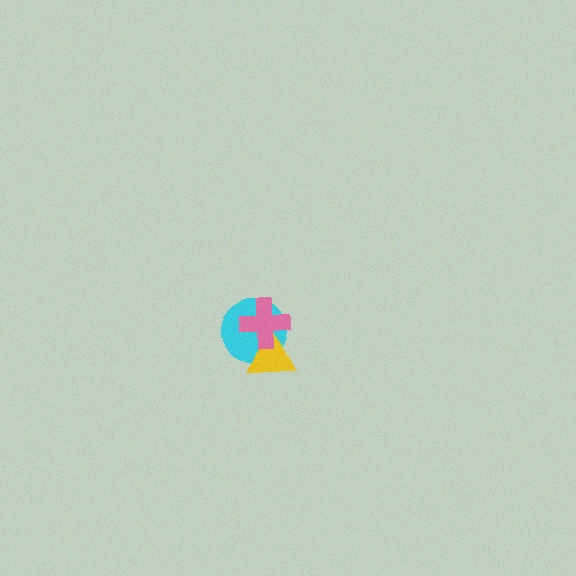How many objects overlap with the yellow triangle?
2 objects overlap with the yellow triangle.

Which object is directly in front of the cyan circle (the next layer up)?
The yellow triangle is directly in front of the cyan circle.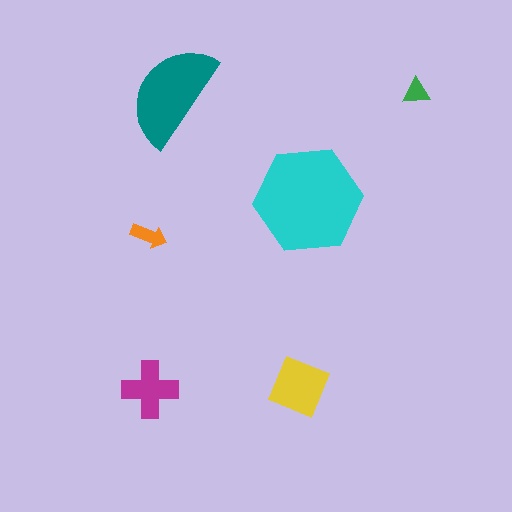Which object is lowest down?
The magenta cross is bottommost.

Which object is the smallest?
The green triangle.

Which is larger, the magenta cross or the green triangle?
The magenta cross.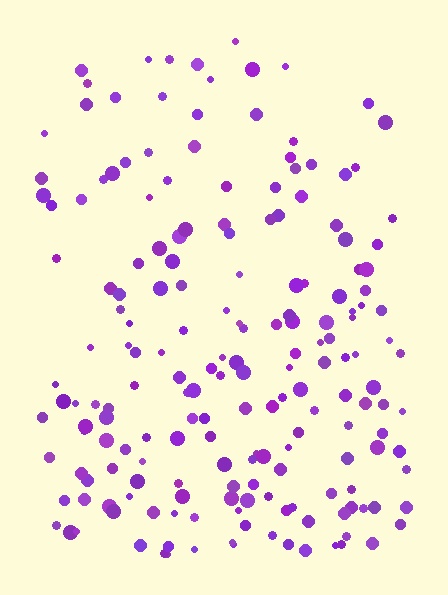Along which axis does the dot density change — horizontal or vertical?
Vertical.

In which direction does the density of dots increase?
From top to bottom, with the bottom side densest.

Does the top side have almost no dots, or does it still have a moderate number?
Still a moderate number, just noticeably fewer than the bottom.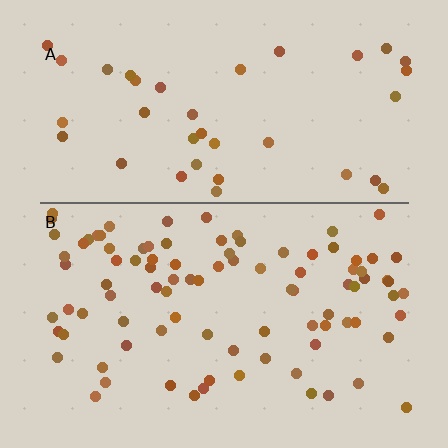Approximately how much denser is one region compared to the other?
Approximately 2.4× — region B over region A.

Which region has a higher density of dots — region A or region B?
B (the bottom).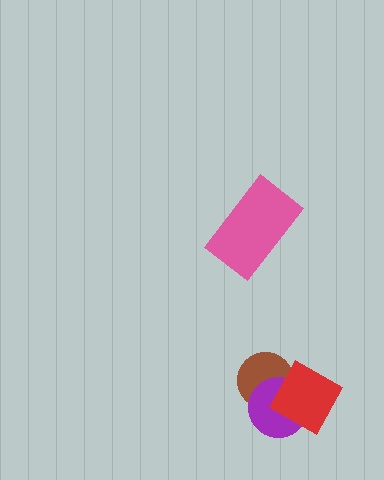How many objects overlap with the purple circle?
2 objects overlap with the purple circle.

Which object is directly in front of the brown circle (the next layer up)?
The purple circle is directly in front of the brown circle.